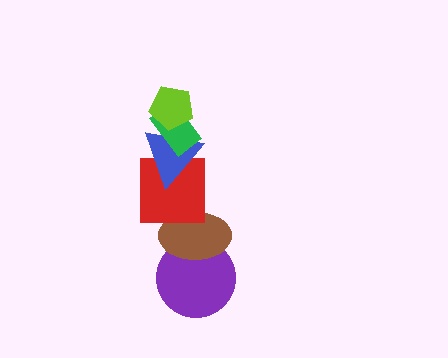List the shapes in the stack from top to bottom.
From top to bottom: the lime pentagon, the green rectangle, the blue triangle, the red square, the brown ellipse, the purple circle.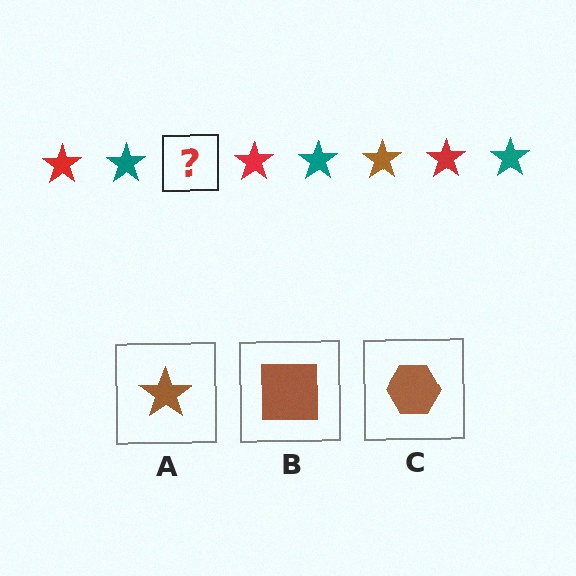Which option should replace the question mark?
Option A.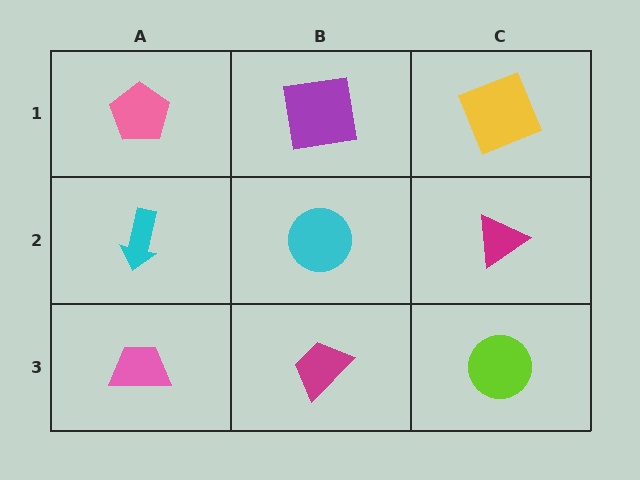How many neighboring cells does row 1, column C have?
2.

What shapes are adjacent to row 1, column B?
A cyan circle (row 2, column B), a pink pentagon (row 1, column A), a yellow square (row 1, column C).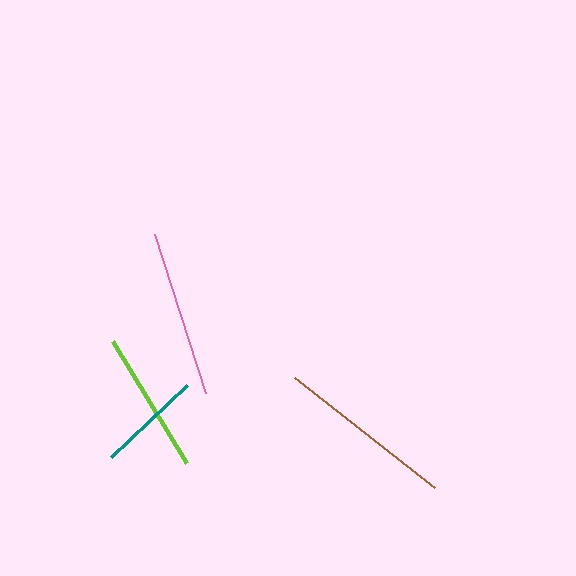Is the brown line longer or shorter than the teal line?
The brown line is longer than the teal line.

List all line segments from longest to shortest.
From longest to shortest: brown, pink, lime, teal.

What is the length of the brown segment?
The brown segment is approximately 178 pixels long.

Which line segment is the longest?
The brown line is the longest at approximately 178 pixels.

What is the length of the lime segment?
The lime segment is approximately 143 pixels long.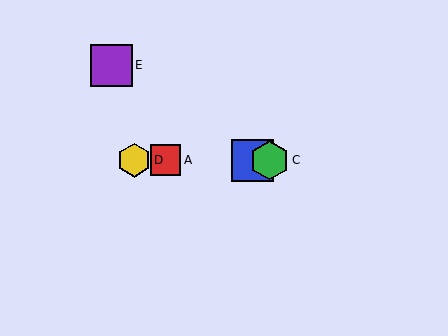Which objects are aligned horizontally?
Objects A, B, C, D are aligned horizontally.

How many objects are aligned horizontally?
4 objects (A, B, C, D) are aligned horizontally.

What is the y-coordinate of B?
Object B is at y≈160.